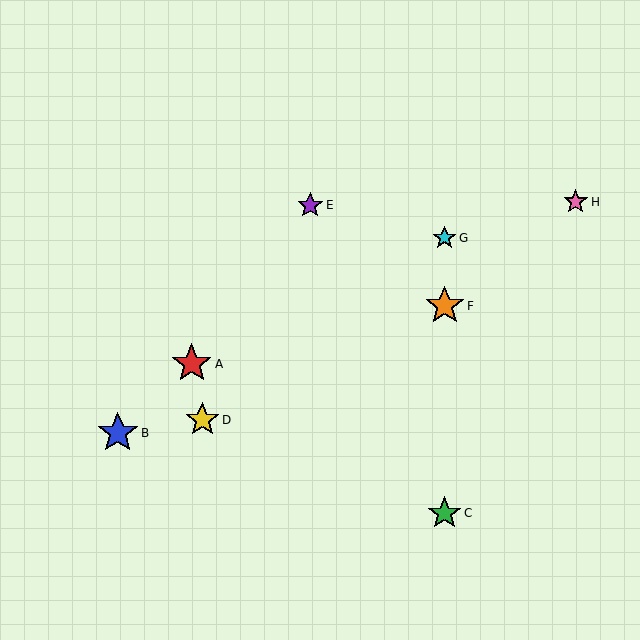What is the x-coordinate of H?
Object H is at x≈576.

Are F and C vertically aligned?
Yes, both are at x≈445.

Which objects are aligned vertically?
Objects C, F, G are aligned vertically.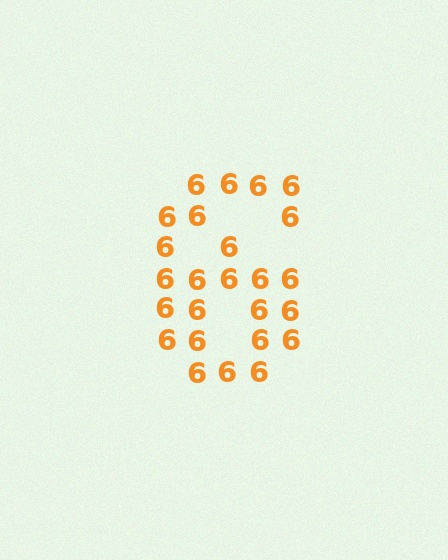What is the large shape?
The large shape is the digit 6.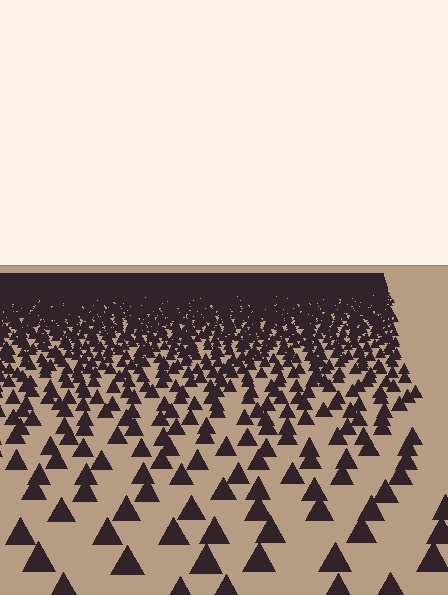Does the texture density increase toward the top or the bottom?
Density increases toward the top.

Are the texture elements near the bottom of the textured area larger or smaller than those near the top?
Larger. Near the bottom, elements are closer to the viewer and appear at a bigger on-screen size.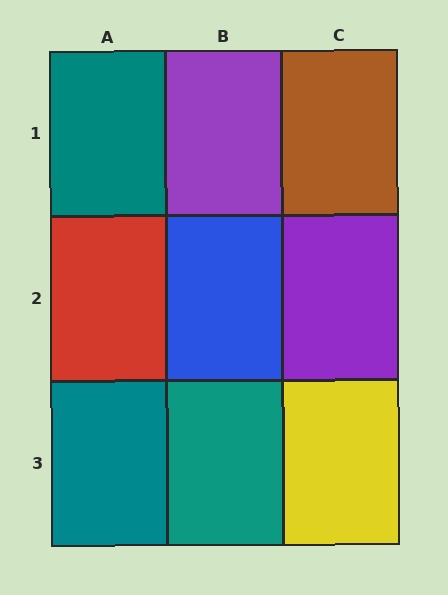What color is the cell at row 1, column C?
Brown.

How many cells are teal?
3 cells are teal.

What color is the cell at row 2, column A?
Red.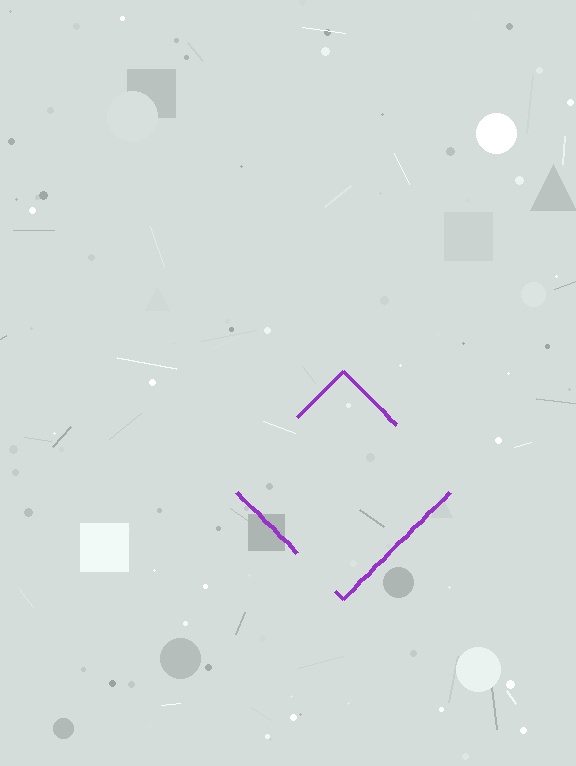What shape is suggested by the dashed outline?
The dashed outline suggests a diamond.